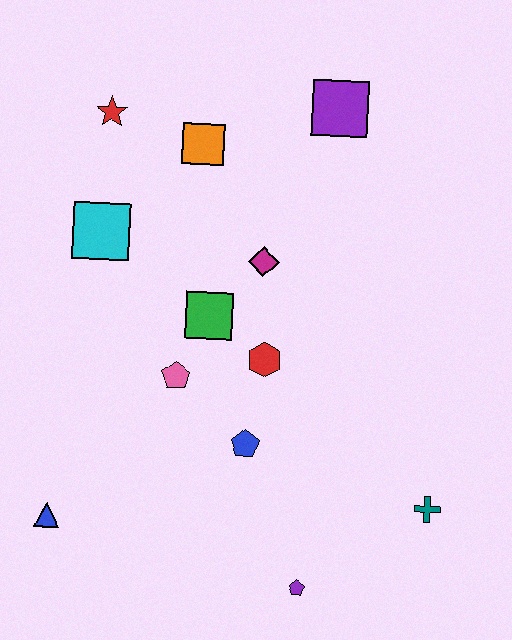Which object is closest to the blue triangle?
The pink pentagon is closest to the blue triangle.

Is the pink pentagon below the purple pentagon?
No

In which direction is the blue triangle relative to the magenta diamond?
The blue triangle is below the magenta diamond.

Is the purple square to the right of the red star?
Yes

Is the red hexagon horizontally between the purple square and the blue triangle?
Yes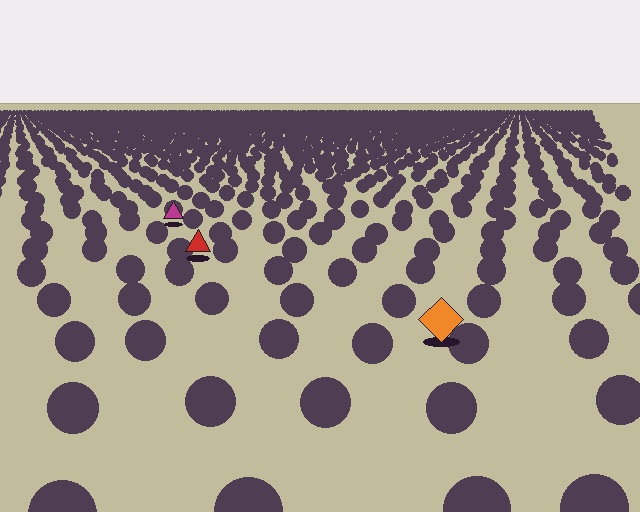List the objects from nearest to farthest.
From nearest to farthest: the orange diamond, the red triangle, the magenta triangle.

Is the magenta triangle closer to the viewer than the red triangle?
No. The red triangle is closer — you can tell from the texture gradient: the ground texture is coarser near it.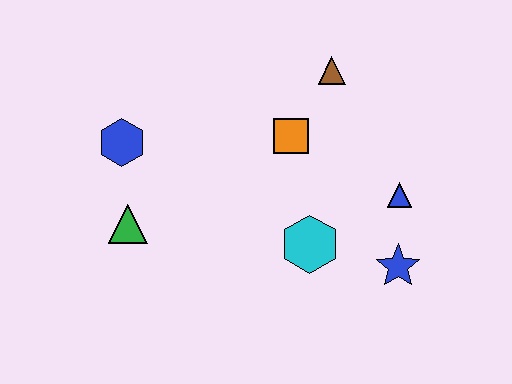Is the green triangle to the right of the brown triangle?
No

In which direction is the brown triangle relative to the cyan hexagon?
The brown triangle is above the cyan hexagon.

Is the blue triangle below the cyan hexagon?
No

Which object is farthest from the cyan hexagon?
The blue hexagon is farthest from the cyan hexagon.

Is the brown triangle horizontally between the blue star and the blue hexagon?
Yes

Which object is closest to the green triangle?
The blue hexagon is closest to the green triangle.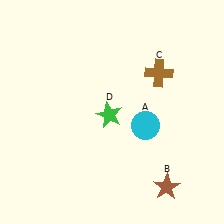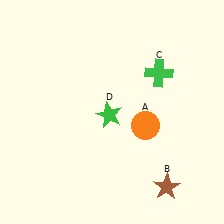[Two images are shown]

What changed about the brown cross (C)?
In Image 1, C is brown. In Image 2, it changed to green.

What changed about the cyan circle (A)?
In Image 1, A is cyan. In Image 2, it changed to orange.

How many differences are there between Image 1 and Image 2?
There are 2 differences between the two images.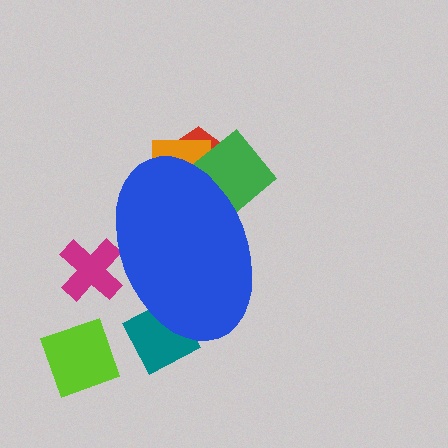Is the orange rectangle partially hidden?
Yes, the orange rectangle is partially hidden behind the blue ellipse.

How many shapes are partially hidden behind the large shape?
5 shapes are partially hidden.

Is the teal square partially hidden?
Yes, the teal square is partially hidden behind the blue ellipse.